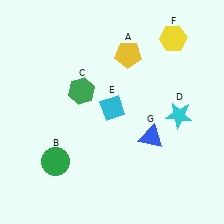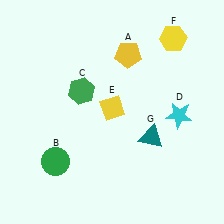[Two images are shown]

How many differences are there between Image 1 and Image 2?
There are 2 differences between the two images.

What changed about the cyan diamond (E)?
In Image 1, E is cyan. In Image 2, it changed to yellow.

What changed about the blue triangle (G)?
In Image 1, G is blue. In Image 2, it changed to teal.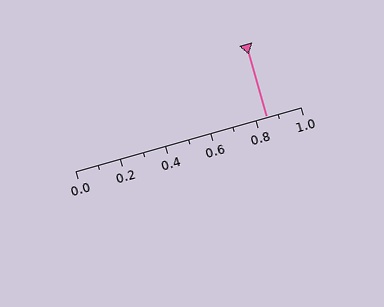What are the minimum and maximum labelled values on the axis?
The axis runs from 0.0 to 1.0.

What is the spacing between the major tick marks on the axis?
The major ticks are spaced 0.2 apart.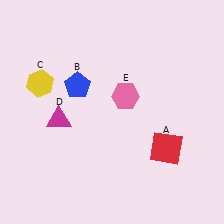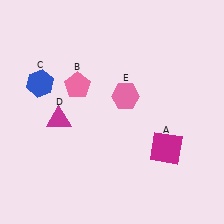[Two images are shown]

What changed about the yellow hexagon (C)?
In Image 1, C is yellow. In Image 2, it changed to blue.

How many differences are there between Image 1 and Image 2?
There are 3 differences between the two images.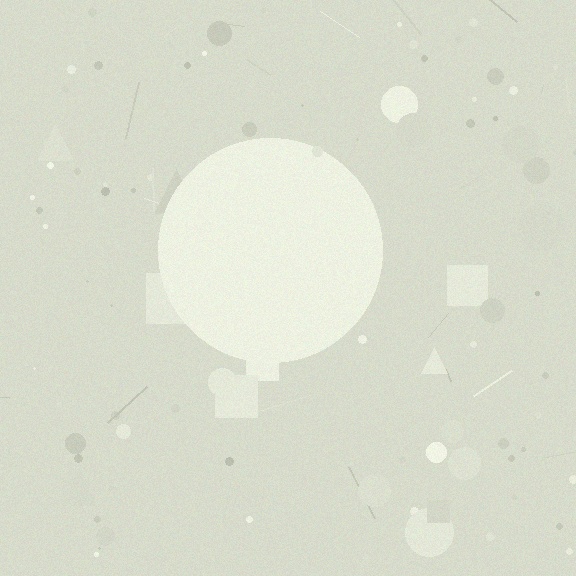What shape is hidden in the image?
A circle is hidden in the image.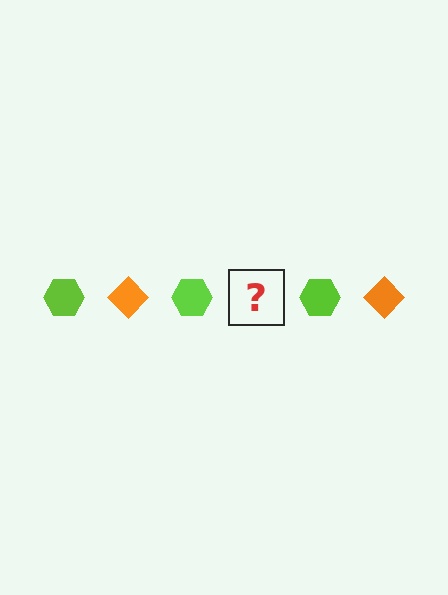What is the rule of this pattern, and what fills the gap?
The rule is that the pattern alternates between lime hexagon and orange diamond. The gap should be filled with an orange diamond.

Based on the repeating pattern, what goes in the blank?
The blank should be an orange diamond.